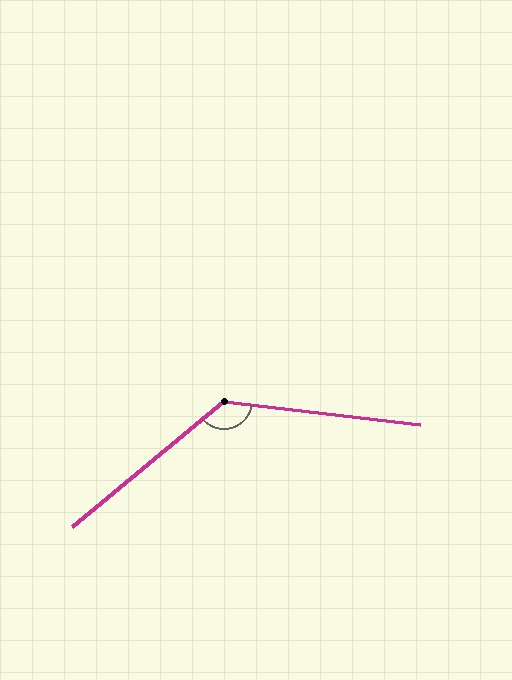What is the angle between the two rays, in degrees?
Approximately 133 degrees.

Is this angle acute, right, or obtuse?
It is obtuse.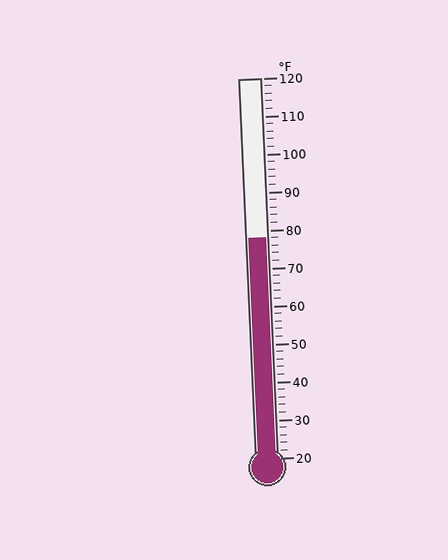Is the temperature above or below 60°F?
The temperature is above 60°F.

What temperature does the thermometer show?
The thermometer shows approximately 78°F.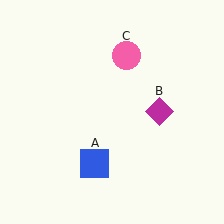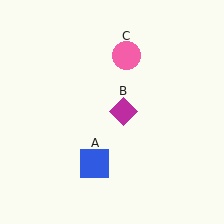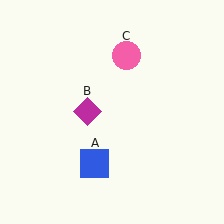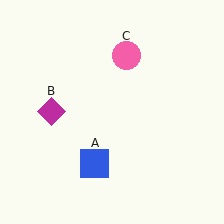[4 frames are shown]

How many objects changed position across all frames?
1 object changed position: magenta diamond (object B).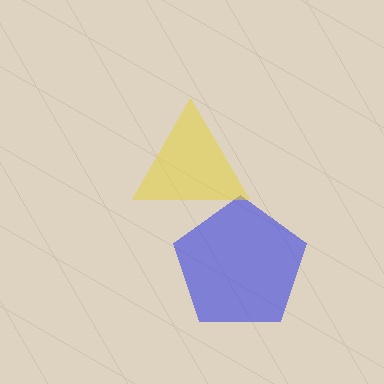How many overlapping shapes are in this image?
There are 2 overlapping shapes in the image.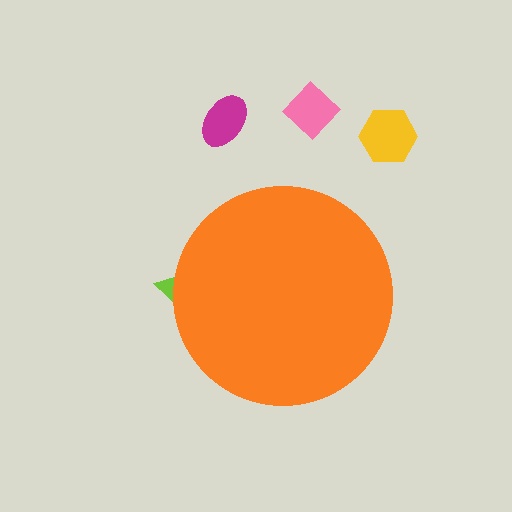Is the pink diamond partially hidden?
No, the pink diamond is fully visible.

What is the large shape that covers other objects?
An orange circle.